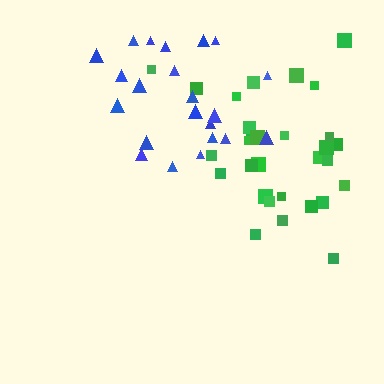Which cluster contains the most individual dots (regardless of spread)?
Green (30).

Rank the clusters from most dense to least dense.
green, blue.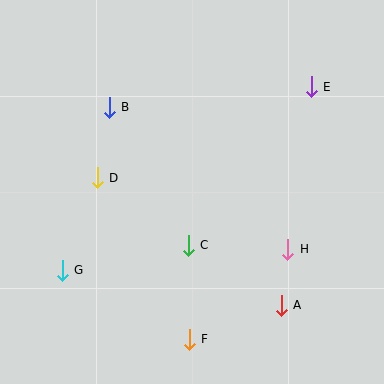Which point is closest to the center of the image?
Point C at (188, 245) is closest to the center.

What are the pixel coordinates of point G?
Point G is at (62, 270).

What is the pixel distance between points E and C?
The distance between E and C is 200 pixels.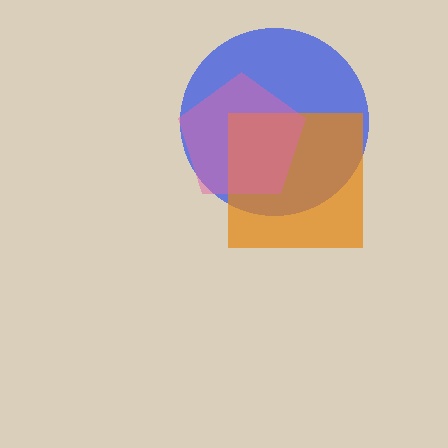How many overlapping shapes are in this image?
There are 3 overlapping shapes in the image.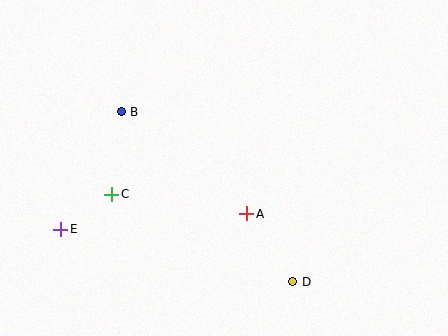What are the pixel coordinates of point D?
Point D is at (293, 282).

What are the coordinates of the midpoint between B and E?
The midpoint between B and E is at (91, 170).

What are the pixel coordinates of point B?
Point B is at (121, 112).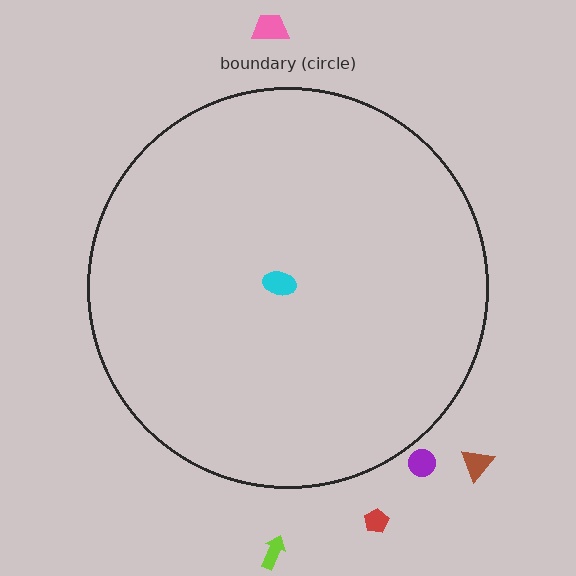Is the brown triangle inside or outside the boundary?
Outside.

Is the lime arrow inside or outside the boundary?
Outside.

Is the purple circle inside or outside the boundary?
Outside.